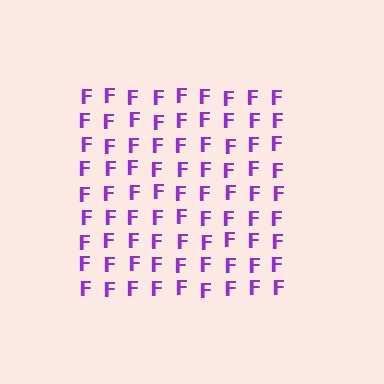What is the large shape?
The large shape is a square.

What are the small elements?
The small elements are letter F's.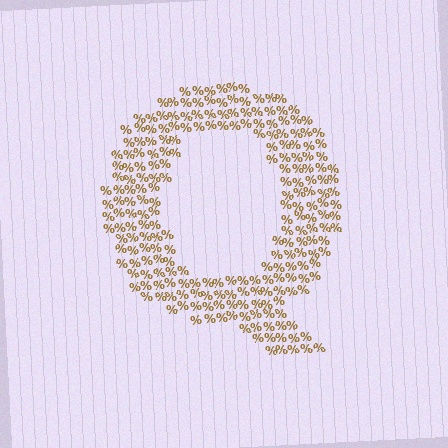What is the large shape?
The large shape is the letter Q.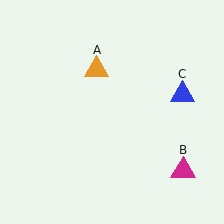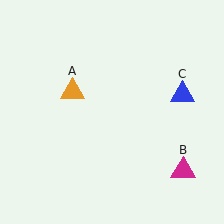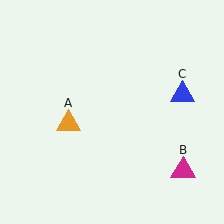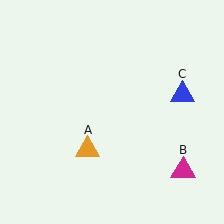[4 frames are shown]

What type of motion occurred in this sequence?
The orange triangle (object A) rotated counterclockwise around the center of the scene.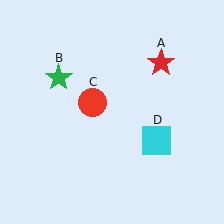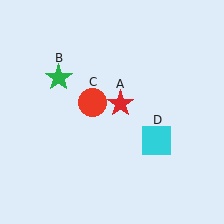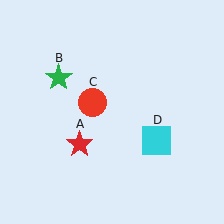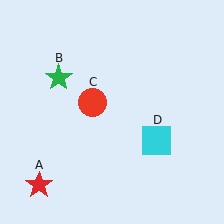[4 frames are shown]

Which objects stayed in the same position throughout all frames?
Green star (object B) and red circle (object C) and cyan square (object D) remained stationary.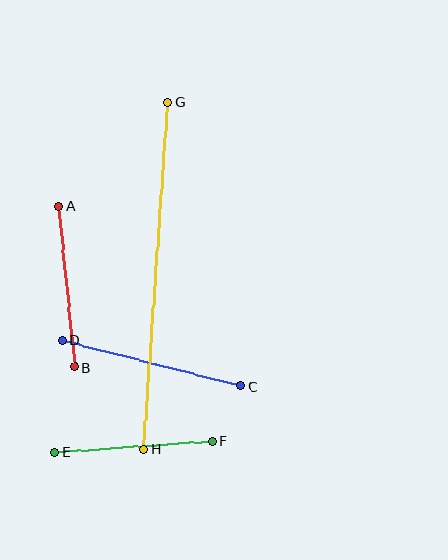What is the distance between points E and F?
The distance is approximately 158 pixels.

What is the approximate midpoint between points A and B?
The midpoint is at approximately (67, 287) pixels.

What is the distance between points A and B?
The distance is approximately 161 pixels.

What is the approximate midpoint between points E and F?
The midpoint is at approximately (134, 447) pixels.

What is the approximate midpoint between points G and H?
The midpoint is at approximately (156, 276) pixels.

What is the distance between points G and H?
The distance is approximately 348 pixels.